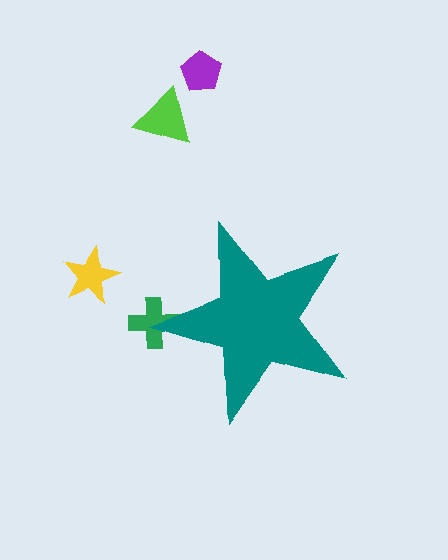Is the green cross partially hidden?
Yes, the green cross is partially hidden behind the teal star.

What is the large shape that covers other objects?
A teal star.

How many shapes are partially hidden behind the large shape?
1 shape is partially hidden.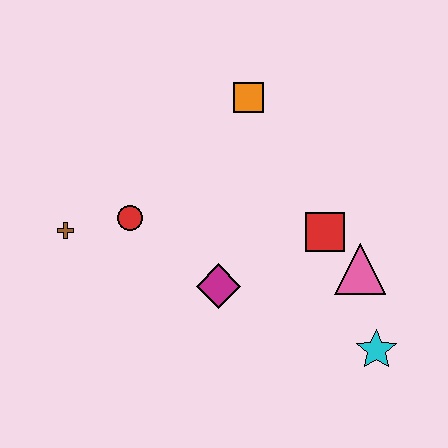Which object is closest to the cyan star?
The pink triangle is closest to the cyan star.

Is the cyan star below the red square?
Yes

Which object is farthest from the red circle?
The cyan star is farthest from the red circle.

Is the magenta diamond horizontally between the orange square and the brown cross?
Yes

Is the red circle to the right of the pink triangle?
No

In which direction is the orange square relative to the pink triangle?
The orange square is above the pink triangle.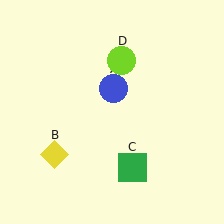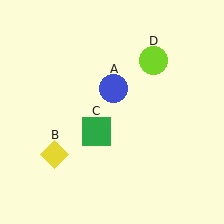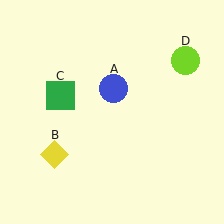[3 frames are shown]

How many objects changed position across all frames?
2 objects changed position: green square (object C), lime circle (object D).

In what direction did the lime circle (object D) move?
The lime circle (object D) moved right.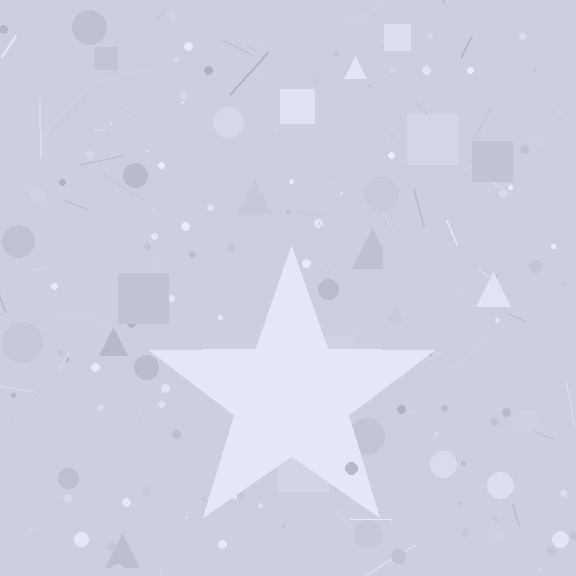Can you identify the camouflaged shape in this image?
The camouflaged shape is a star.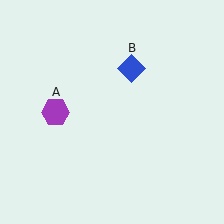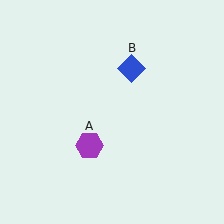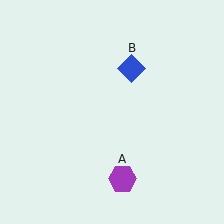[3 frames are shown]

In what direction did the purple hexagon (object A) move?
The purple hexagon (object A) moved down and to the right.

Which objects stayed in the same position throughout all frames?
Blue diamond (object B) remained stationary.